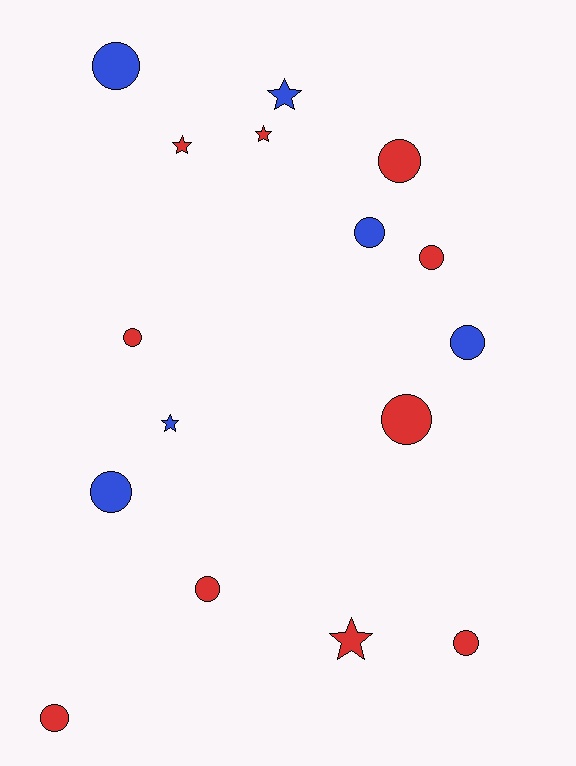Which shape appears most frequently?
Circle, with 11 objects.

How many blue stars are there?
There are 2 blue stars.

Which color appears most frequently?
Red, with 10 objects.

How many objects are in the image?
There are 16 objects.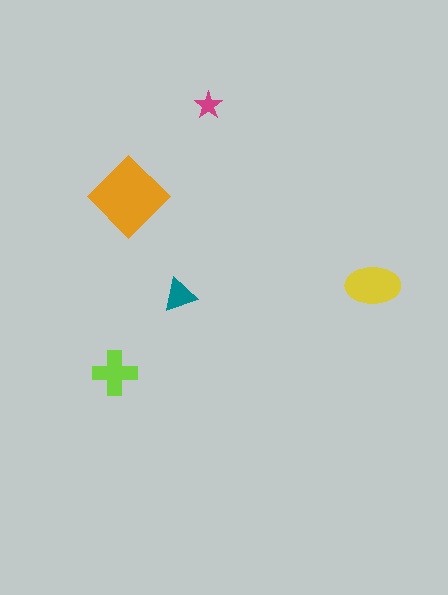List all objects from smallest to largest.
The magenta star, the teal triangle, the lime cross, the yellow ellipse, the orange diamond.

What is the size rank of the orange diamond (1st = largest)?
1st.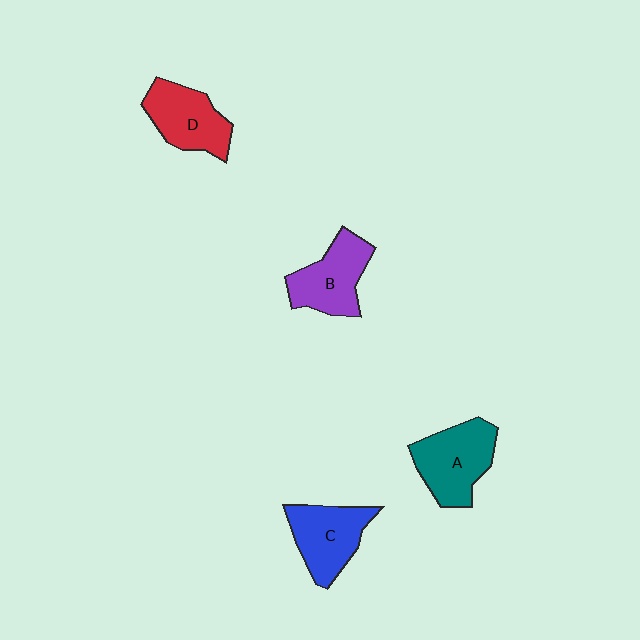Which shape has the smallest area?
Shape D (red).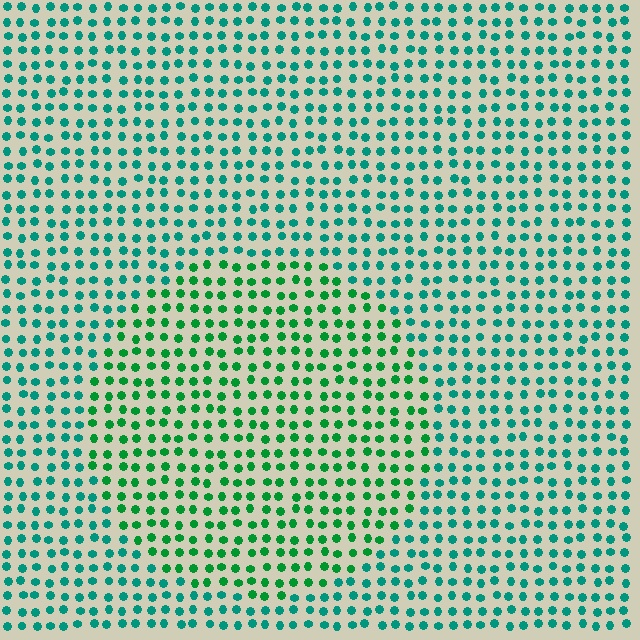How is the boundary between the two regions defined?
The boundary is defined purely by a slight shift in hue (about 31 degrees). Spacing, size, and orientation are identical on both sides.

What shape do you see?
I see a circle.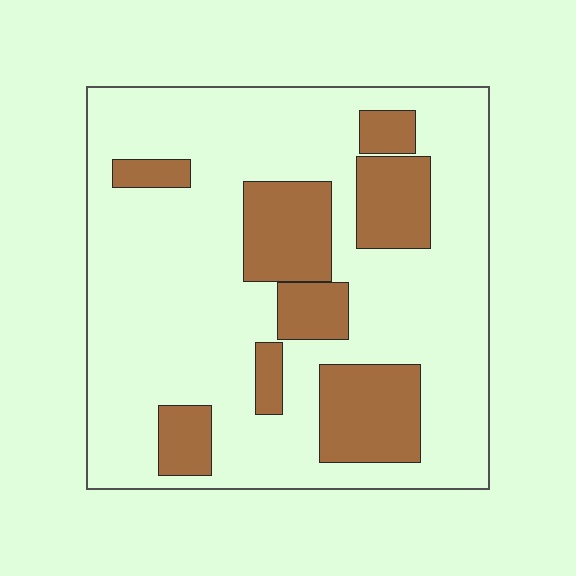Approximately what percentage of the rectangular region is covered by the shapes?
Approximately 25%.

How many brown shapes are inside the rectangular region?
8.